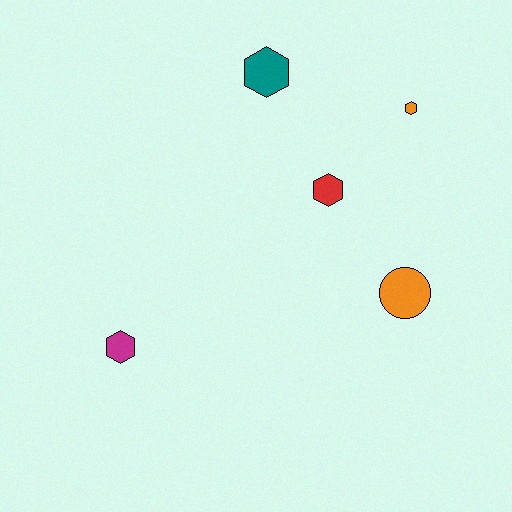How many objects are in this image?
There are 5 objects.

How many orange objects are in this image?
There are 2 orange objects.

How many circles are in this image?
There is 1 circle.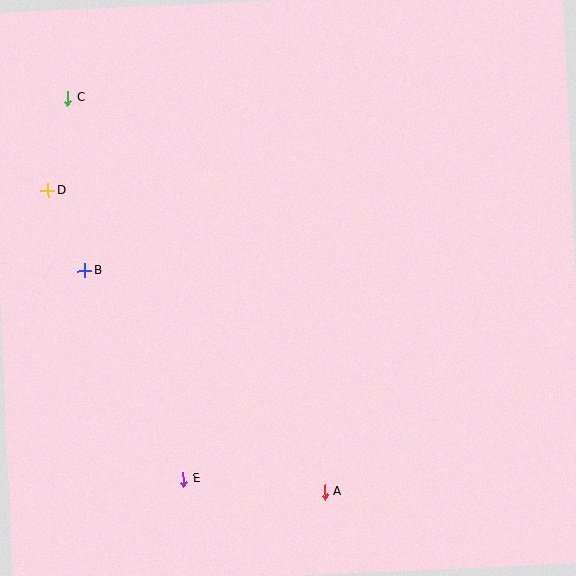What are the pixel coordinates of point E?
Point E is at (184, 479).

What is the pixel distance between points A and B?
The distance between A and B is 326 pixels.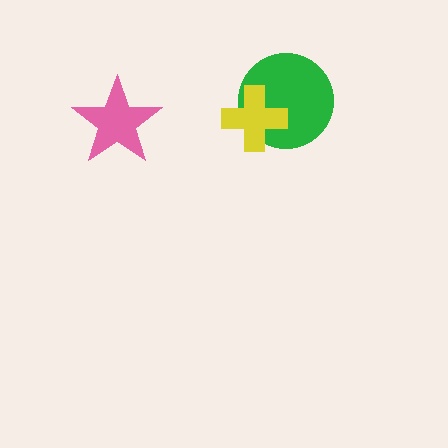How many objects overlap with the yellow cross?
1 object overlaps with the yellow cross.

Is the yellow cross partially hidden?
No, no other shape covers it.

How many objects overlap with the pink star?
0 objects overlap with the pink star.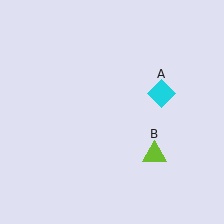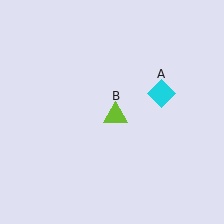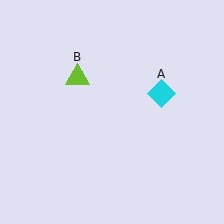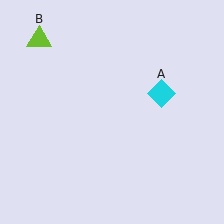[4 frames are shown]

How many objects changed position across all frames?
1 object changed position: lime triangle (object B).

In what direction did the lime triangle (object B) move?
The lime triangle (object B) moved up and to the left.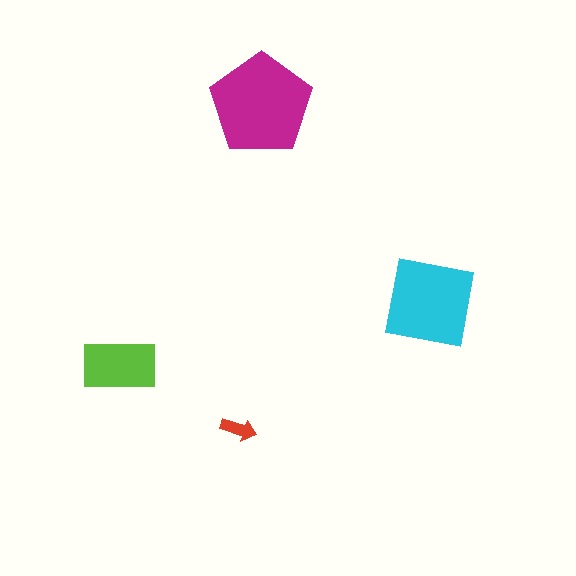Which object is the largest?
The magenta pentagon.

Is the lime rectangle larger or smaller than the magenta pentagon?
Smaller.